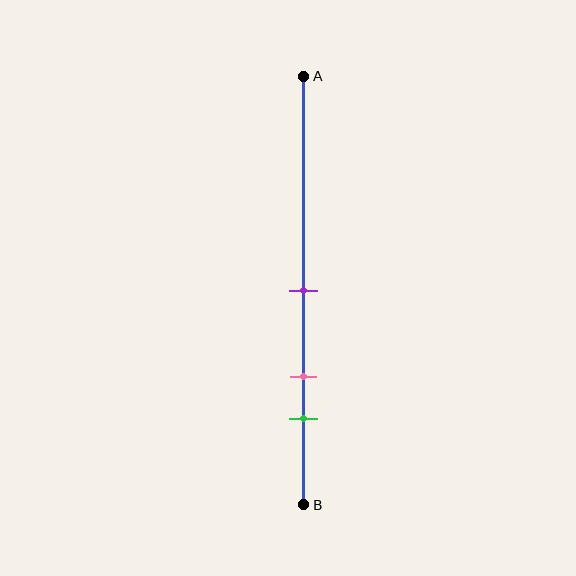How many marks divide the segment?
There are 3 marks dividing the segment.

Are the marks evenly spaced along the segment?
Yes, the marks are approximately evenly spaced.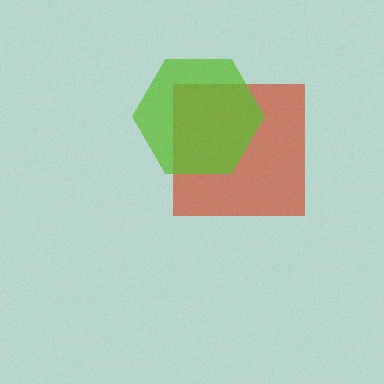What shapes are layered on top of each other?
The layered shapes are: a red square, a lime hexagon.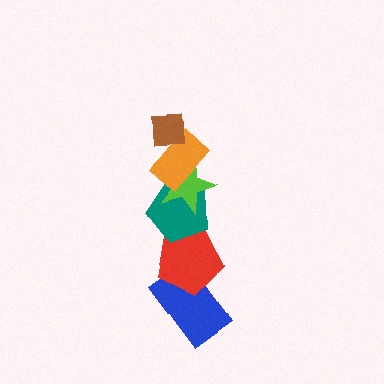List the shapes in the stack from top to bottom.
From top to bottom: the brown square, the orange rectangle, the lime star, the teal pentagon, the red pentagon, the blue rectangle.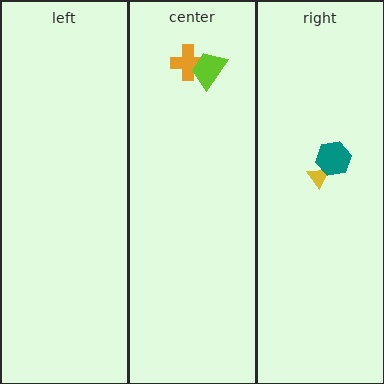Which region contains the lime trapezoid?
The center region.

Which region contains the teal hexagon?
The right region.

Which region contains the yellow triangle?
The right region.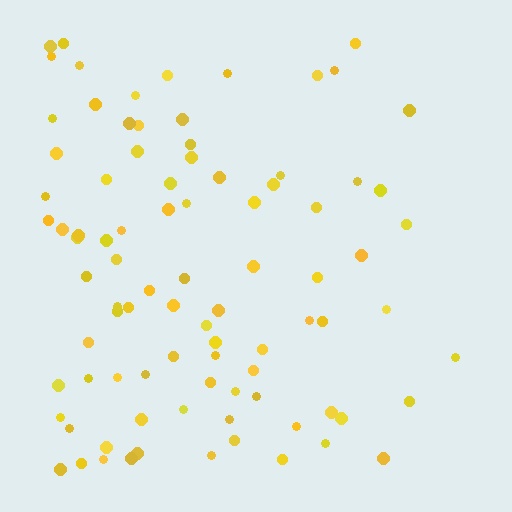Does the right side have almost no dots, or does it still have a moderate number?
Still a moderate number, just noticeably fewer than the left.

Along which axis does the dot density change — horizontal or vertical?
Horizontal.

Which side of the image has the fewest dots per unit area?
The right.